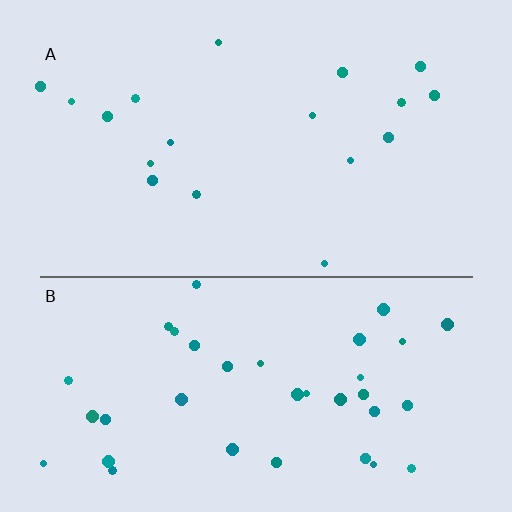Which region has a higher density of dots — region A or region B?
B (the bottom).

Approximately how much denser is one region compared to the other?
Approximately 2.1× — region B over region A.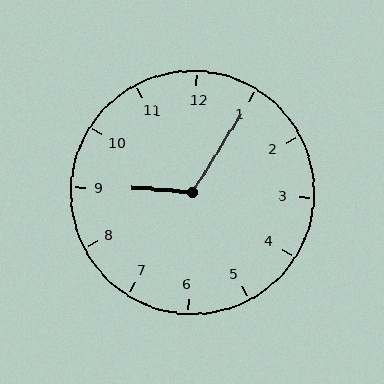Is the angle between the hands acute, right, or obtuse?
It is obtuse.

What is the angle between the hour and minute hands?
Approximately 118 degrees.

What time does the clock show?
9:05.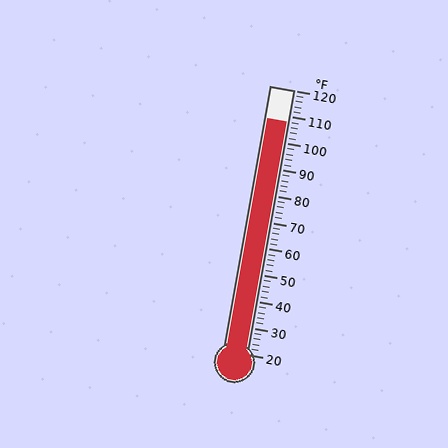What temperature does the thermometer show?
The thermometer shows approximately 108°F.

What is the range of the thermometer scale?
The thermometer scale ranges from 20°F to 120°F.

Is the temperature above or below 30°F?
The temperature is above 30°F.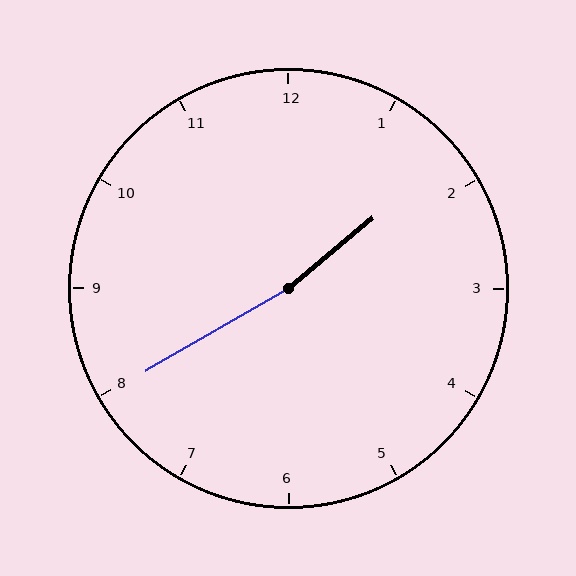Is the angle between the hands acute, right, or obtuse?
It is obtuse.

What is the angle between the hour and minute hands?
Approximately 170 degrees.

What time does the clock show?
1:40.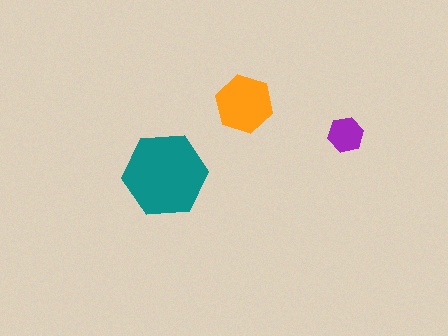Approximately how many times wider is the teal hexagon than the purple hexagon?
About 2.5 times wider.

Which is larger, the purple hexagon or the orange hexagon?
The orange one.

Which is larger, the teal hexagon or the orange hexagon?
The teal one.